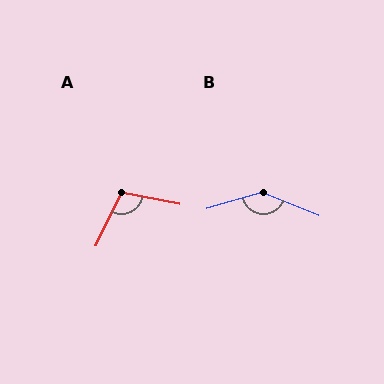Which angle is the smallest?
A, at approximately 104 degrees.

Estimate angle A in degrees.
Approximately 104 degrees.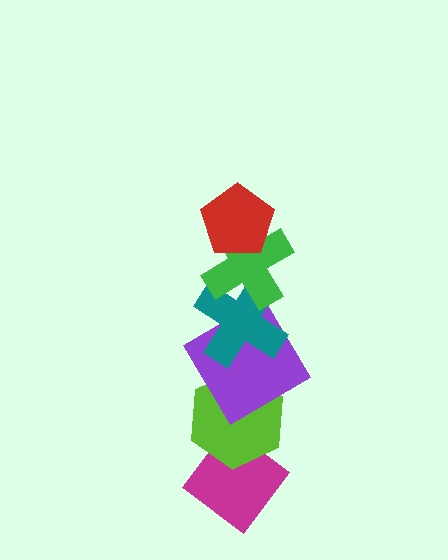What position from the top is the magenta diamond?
The magenta diamond is 6th from the top.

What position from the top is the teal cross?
The teal cross is 3rd from the top.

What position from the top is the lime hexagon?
The lime hexagon is 5th from the top.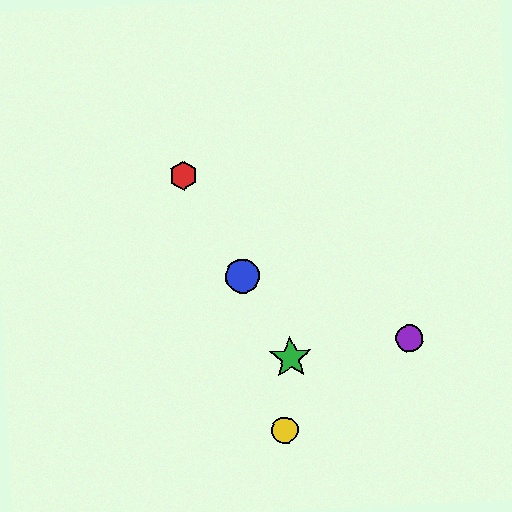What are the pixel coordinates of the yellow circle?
The yellow circle is at (285, 430).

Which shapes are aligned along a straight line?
The red hexagon, the blue circle, the green star are aligned along a straight line.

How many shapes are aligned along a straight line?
3 shapes (the red hexagon, the blue circle, the green star) are aligned along a straight line.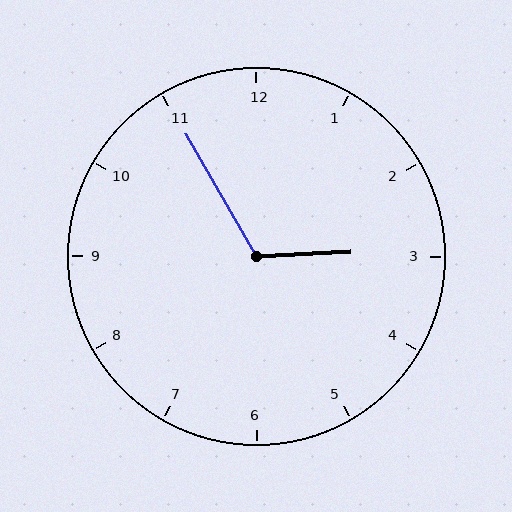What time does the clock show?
2:55.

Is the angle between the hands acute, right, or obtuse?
It is obtuse.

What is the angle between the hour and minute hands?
Approximately 118 degrees.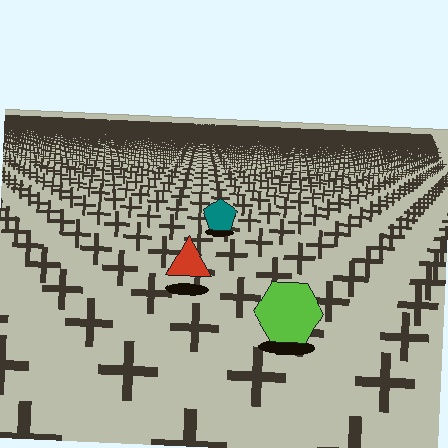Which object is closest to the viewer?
The lime hexagon is closest. The texture marks near it are larger and more spread out.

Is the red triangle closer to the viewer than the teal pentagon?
Yes. The red triangle is closer — you can tell from the texture gradient: the ground texture is coarser near it.